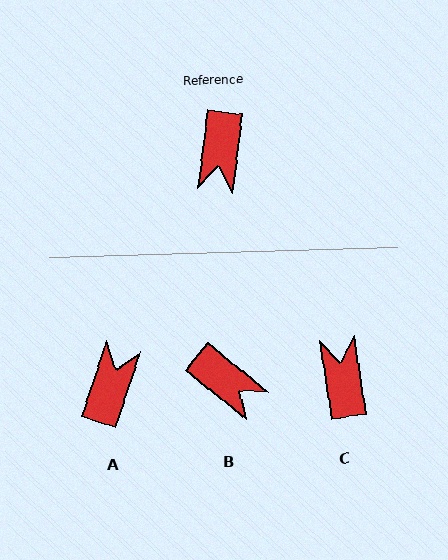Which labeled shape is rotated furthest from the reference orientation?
A, about 169 degrees away.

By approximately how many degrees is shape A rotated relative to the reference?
Approximately 169 degrees counter-clockwise.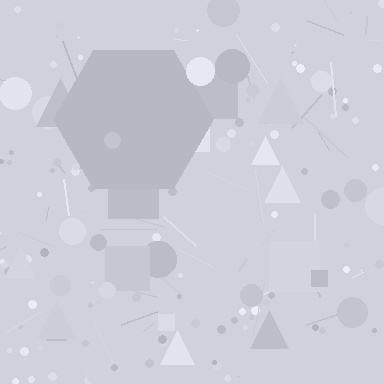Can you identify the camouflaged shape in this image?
The camouflaged shape is a hexagon.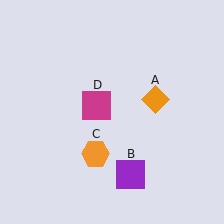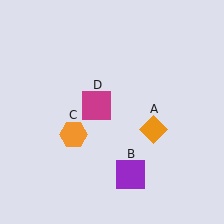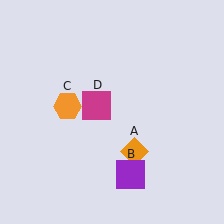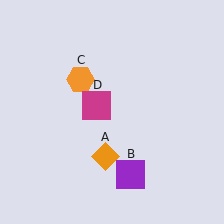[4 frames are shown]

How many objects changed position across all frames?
2 objects changed position: orange diamond (object A), orange hexagon (object C).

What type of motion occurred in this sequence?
The orange diamond (object A), orange hexagon (object C) rotated clockwise around the center of the scene.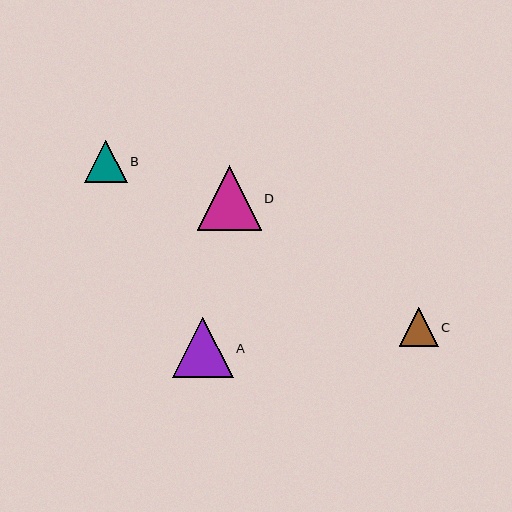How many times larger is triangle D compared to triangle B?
Triangle D is approximately 1.5 times the size of triangle B.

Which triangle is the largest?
Triangle D is the largest with a size of approximately 64 pixels.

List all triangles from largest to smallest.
From largest to smallest: D, A, B, C.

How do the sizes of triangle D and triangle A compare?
Triangle D and triangle A are approximately the same size.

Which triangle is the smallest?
Triangle C is the smallest with a size of approximately 39 pixels.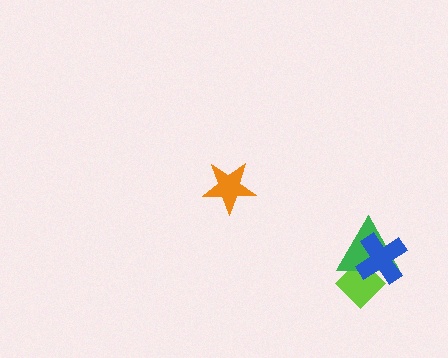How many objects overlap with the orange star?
0 objects overlap with the orange star.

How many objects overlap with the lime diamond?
2 objects overlap with the lime diamond.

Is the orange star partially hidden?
No, no other shape covers it.